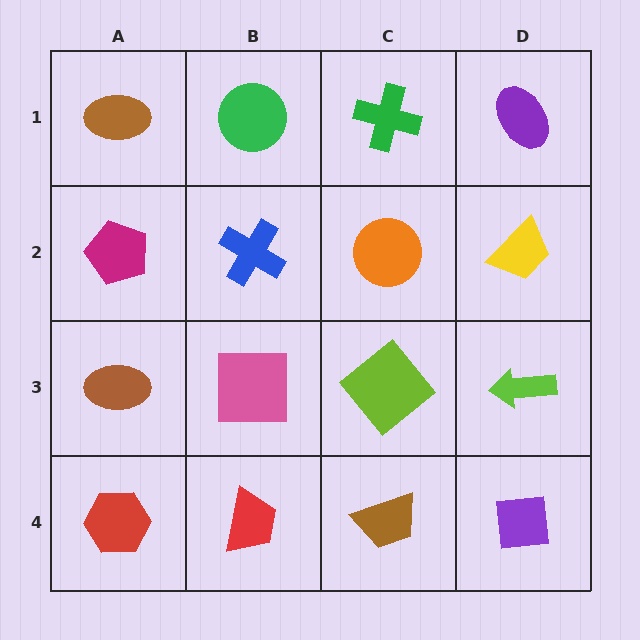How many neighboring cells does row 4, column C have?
3.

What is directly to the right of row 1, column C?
A purple ellipse.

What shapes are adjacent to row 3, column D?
A yellow trapezoid (row 2, column D), a purple square (row 4, column D), a lime diamond (row 3, column C).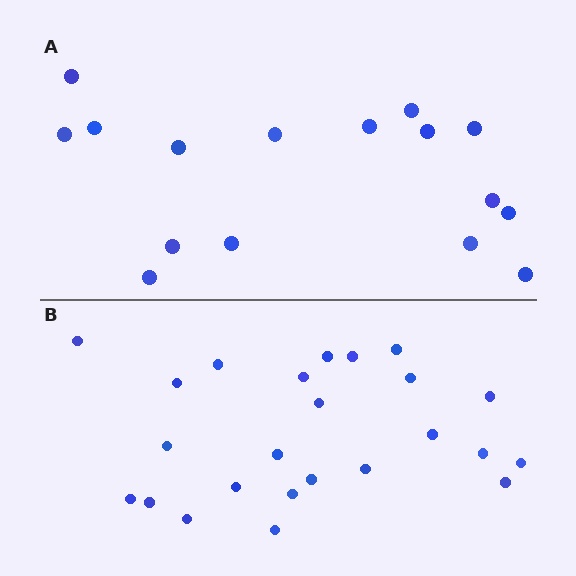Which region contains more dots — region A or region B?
Region B (the bottom region) has more dots.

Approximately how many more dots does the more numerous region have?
Region B has roughly 8 or so more dots than region A.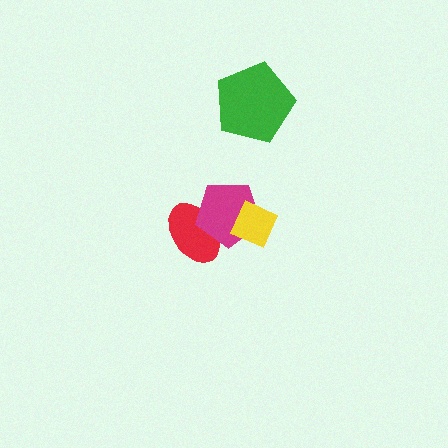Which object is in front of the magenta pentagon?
The yellow diamond is in front of the magenta pentagon.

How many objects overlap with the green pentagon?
0 objects overlap with the green pentagon.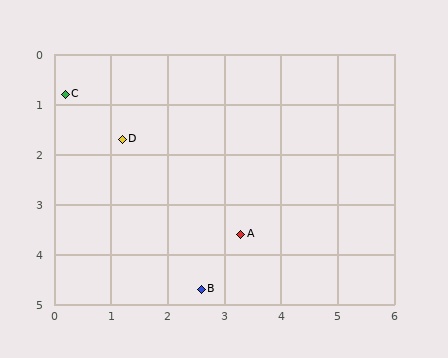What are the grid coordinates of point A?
Point A is at approximately (3.3, 3.6).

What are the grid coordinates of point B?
Point B is at approximately (2.6, 4.7).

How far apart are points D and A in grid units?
Points D and A are about 2.8 grid units apart.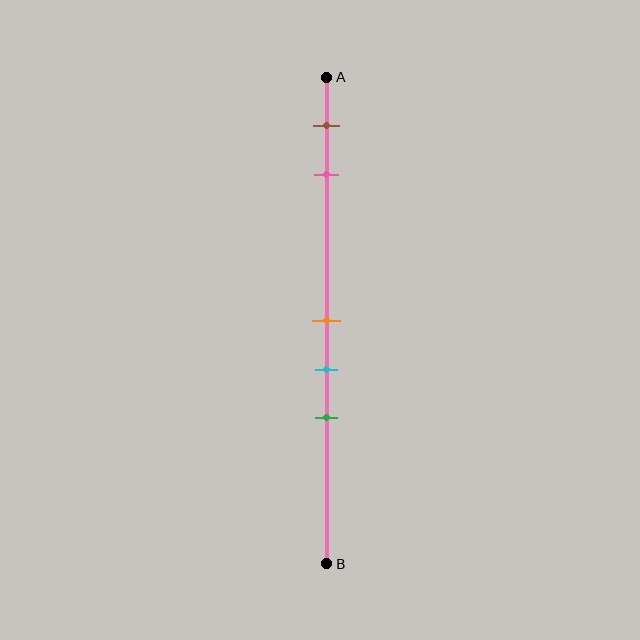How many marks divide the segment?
There are 5 marks dividing the segment.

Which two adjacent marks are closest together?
The orange and cyan marks are the closest adjacent pair.